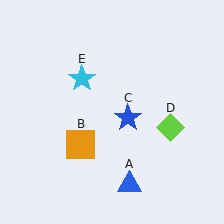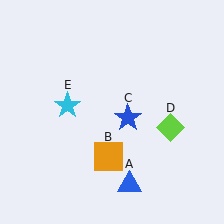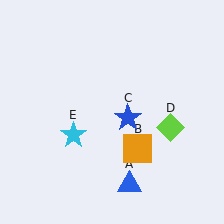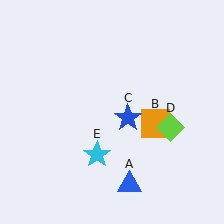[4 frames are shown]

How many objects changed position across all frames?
2 objects changed position: orange square (object B), cyan star (object E).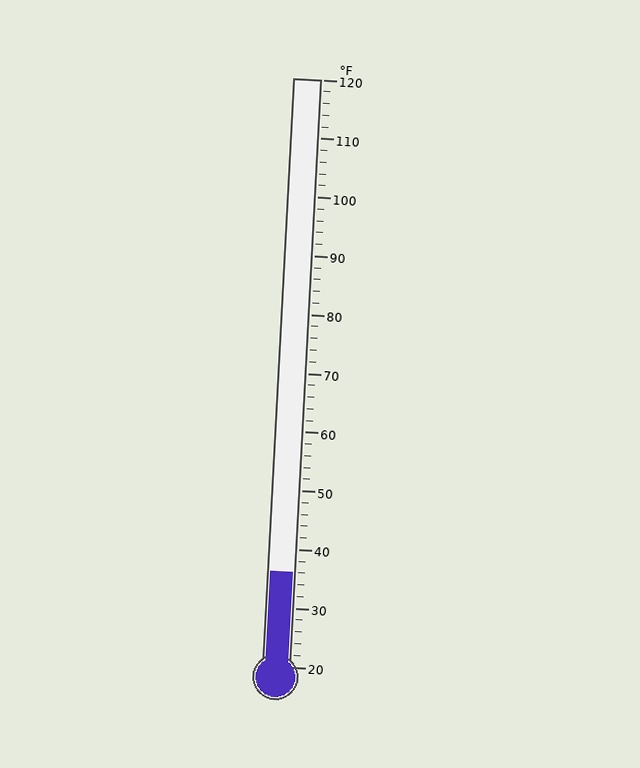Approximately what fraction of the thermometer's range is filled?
The thermometer is filled to approximately 15% of its range.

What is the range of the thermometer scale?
The thermometer scale ranges from 20°F to 120°F.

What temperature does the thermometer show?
The thermometer shows approximately 36°F.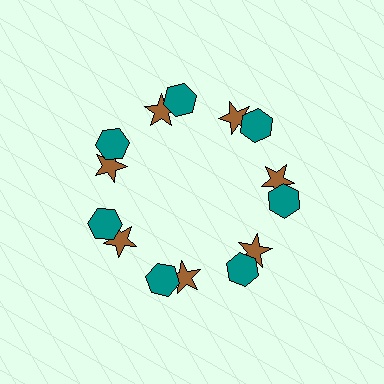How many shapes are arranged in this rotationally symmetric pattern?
There are 14 shapes, arranged in 7 groups of 2.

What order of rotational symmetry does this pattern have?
This pattern has 7-fold rotational symmetry.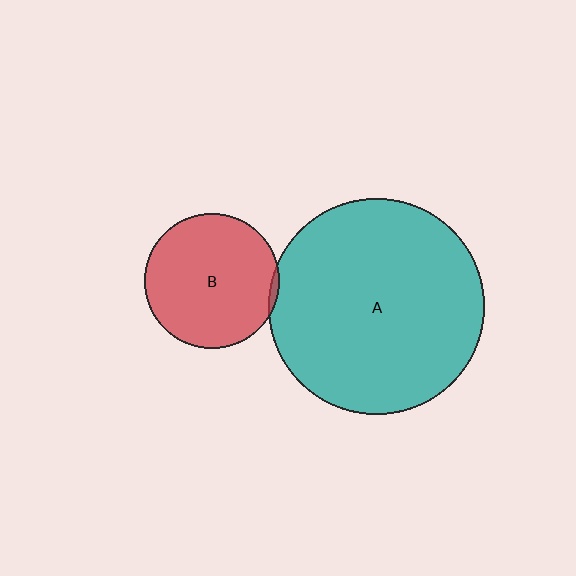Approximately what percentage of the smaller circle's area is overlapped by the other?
Approximately 5%.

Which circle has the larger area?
Circle A (teal).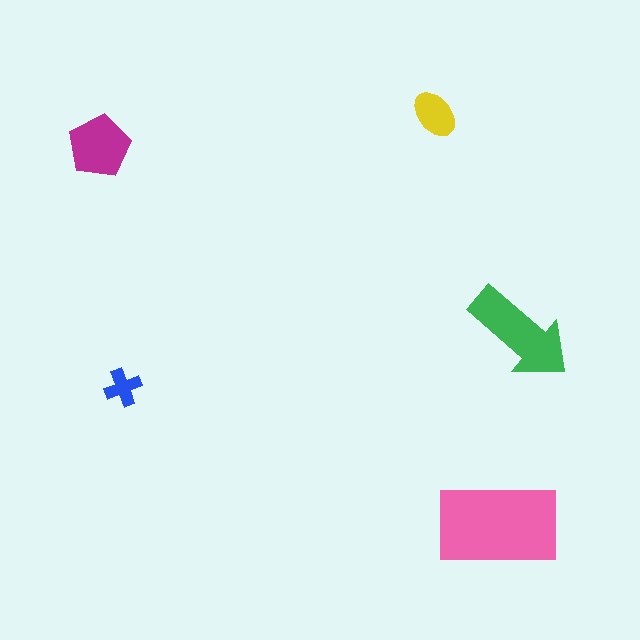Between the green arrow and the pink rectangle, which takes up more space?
The pink rectangle.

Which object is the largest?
The pink rectangle.